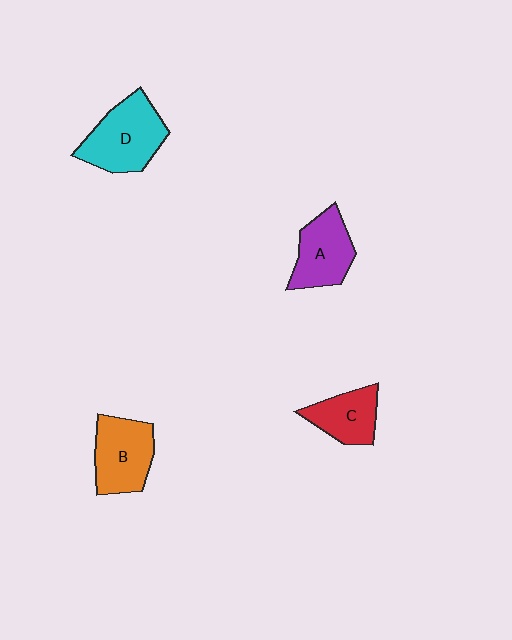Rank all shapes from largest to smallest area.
From largest to smallest: D (cyan), B (orange), A (purple), C (red).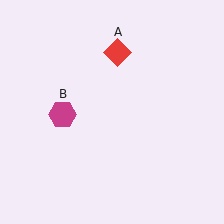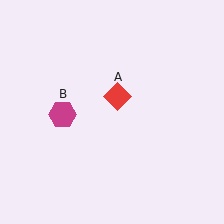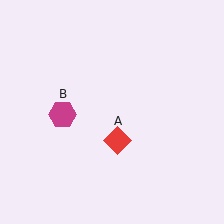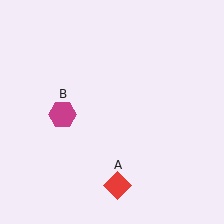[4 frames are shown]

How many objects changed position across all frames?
1 object changed position: red diamond (object A).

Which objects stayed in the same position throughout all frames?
Magenta hexagon (object B) remained stationary.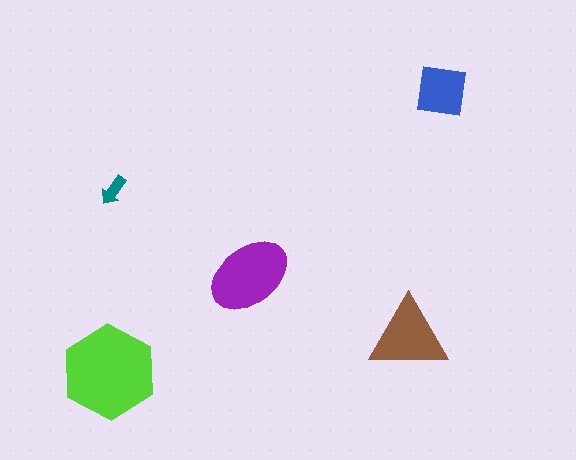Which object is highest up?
The blue square is topmost.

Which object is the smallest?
The teal arrow.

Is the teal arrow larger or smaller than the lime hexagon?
Smaller.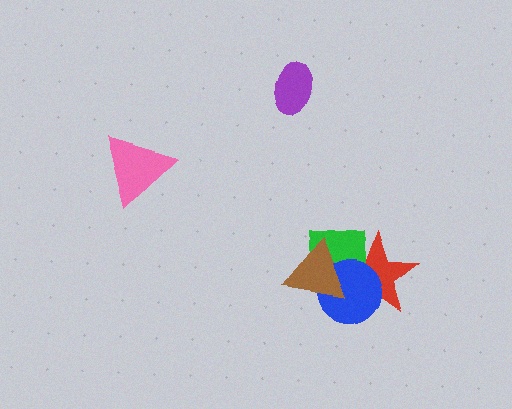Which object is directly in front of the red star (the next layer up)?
The green square is directly in front of the red star.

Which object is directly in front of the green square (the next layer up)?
The blue circle is directly in front of the green square.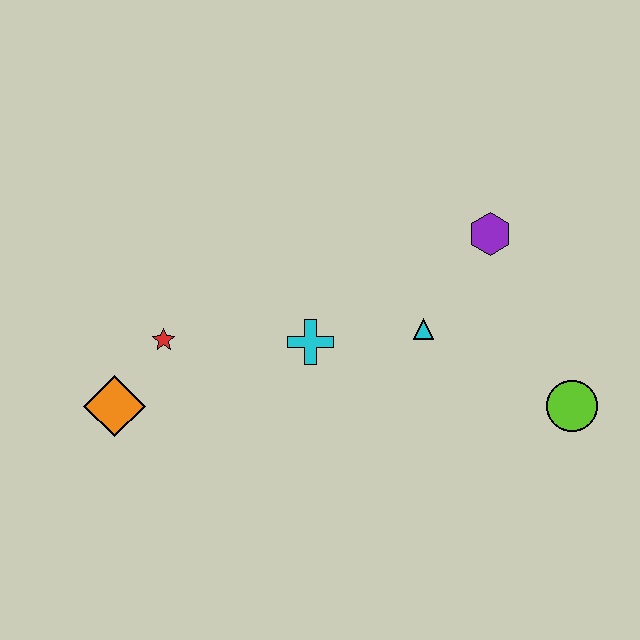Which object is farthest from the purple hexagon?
The orange diamond is farthest from the purple hexagon.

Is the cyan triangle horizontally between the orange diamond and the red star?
No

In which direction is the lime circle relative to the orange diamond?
The lime circle is to the right of the orange diamond.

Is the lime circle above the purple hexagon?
No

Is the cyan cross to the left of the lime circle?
Yes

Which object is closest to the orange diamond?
The red star is closest to the orange diamond.